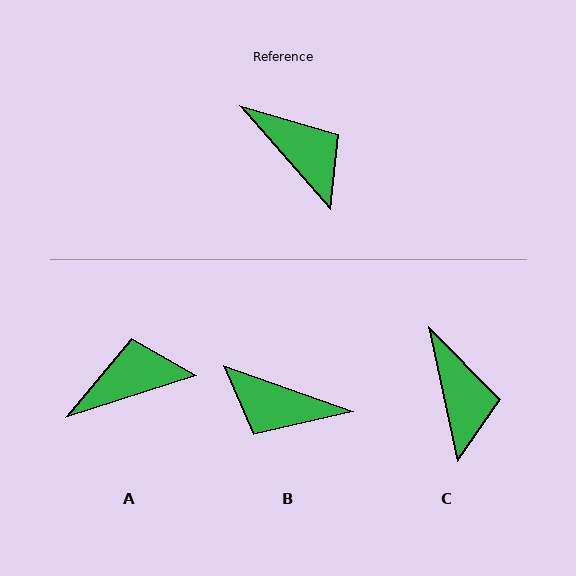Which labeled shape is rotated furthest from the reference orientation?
B, about 151 degrees away.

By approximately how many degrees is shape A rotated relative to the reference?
Approximately 67 degrees counter-clockwise.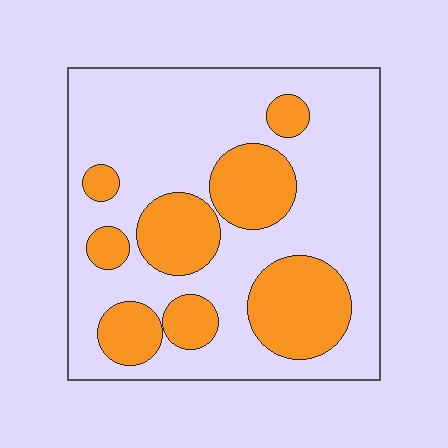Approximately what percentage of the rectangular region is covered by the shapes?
Approximately 30%.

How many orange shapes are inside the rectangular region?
8.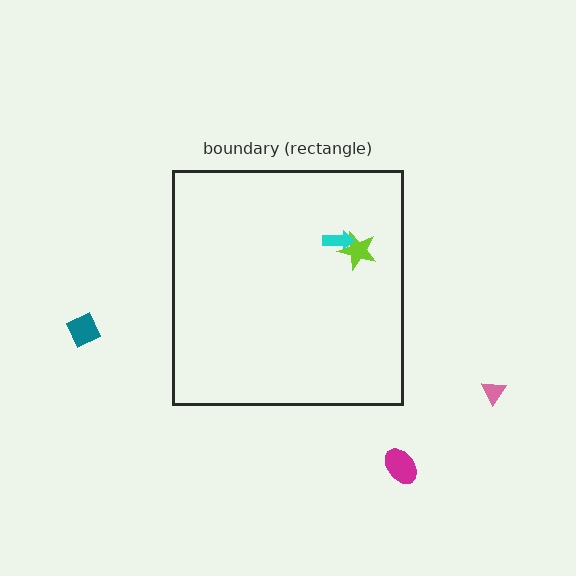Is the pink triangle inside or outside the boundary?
Outside.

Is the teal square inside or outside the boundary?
Outside.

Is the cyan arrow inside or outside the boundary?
Inside.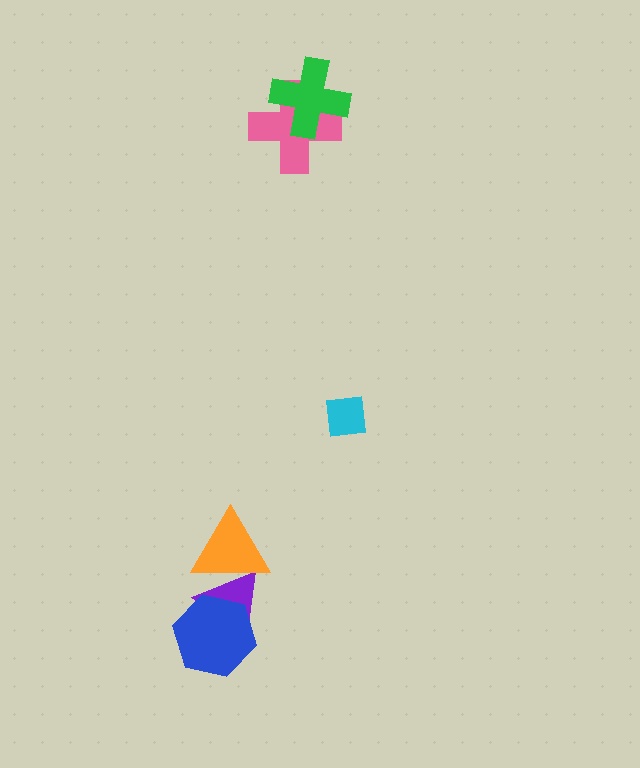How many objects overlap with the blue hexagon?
1 object overlaps with the blue hexagon.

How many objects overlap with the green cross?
1 object overlaps with the green cross.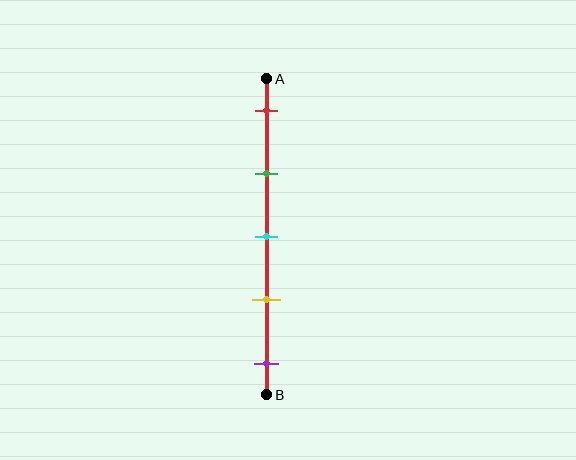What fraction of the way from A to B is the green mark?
The green mark is approximately 30% (0.3) of the way from A to B.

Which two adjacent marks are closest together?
The cyan and yellow marks are the closest adjacent pair.